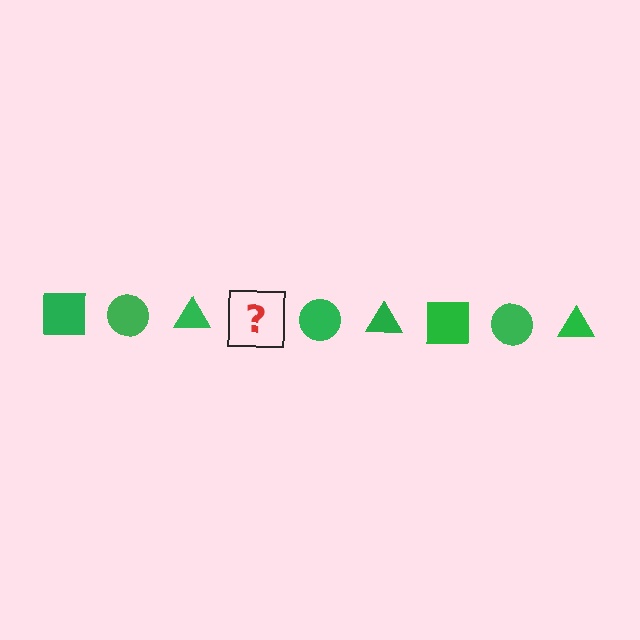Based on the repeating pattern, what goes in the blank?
The blank should be a green square.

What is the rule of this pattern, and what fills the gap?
The rule is that the pattern cycles through square, circle, triangle shapes in green. The gap should be filled with a green square.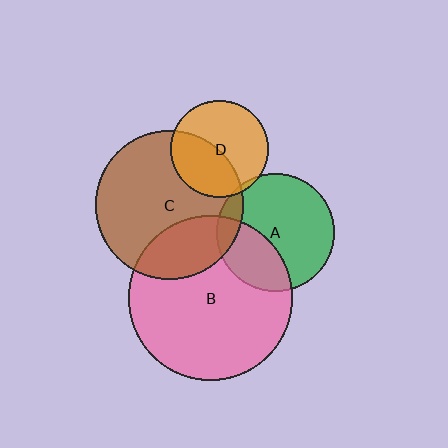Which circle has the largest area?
Circle B (pink).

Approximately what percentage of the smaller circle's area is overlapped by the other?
Approximately 10%.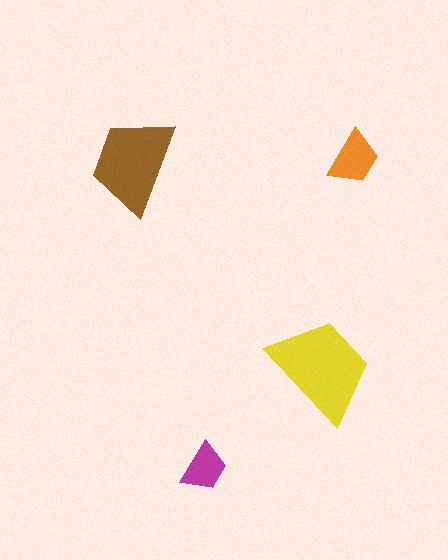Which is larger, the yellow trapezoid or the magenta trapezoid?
The yellow one.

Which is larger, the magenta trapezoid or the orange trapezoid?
The orange one.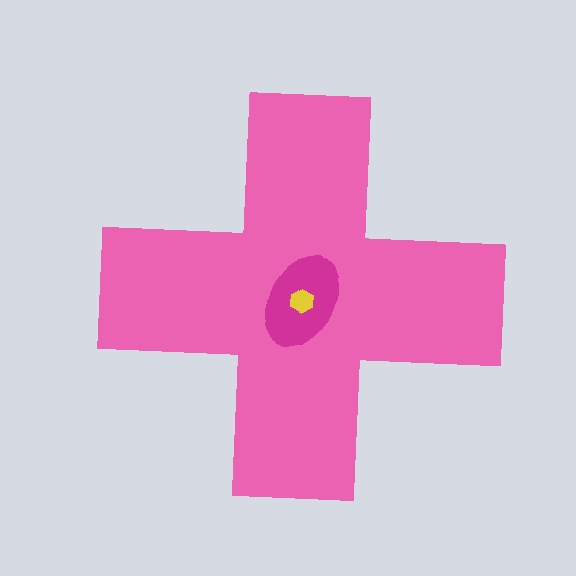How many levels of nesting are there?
3.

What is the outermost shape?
The pink cross.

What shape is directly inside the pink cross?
The magenta ellipse.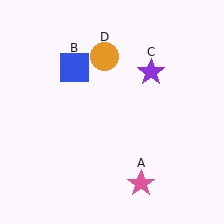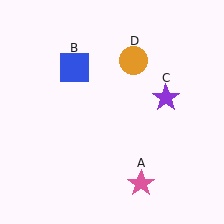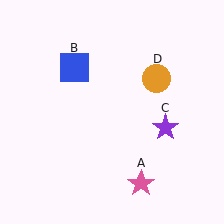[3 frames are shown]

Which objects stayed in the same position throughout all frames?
Pink star (object A) and blue square (object B) remained stationary.